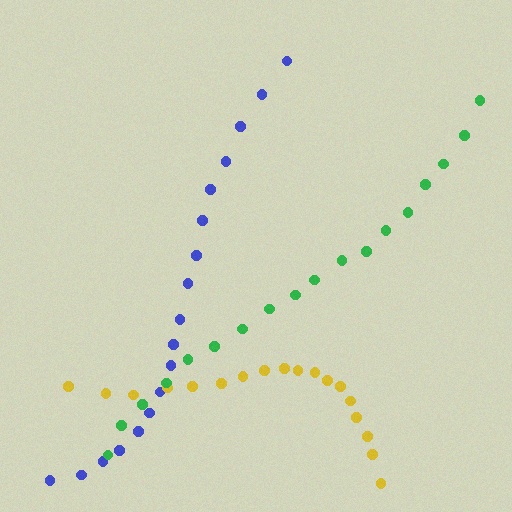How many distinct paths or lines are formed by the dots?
There are 3 distinct paths.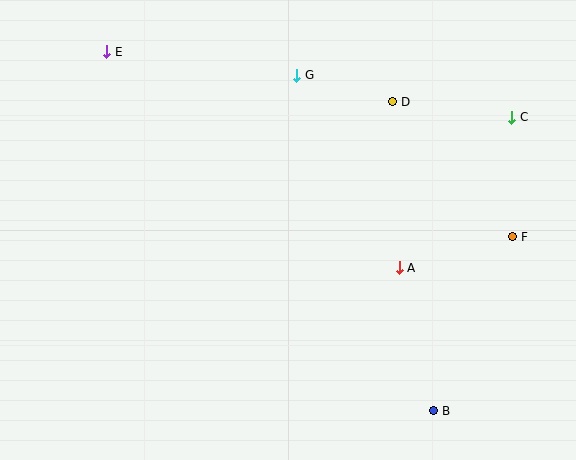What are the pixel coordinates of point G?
Point G is at (297, 75).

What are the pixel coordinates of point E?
Point E is at (107, 52).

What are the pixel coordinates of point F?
Point F is at (513, 237).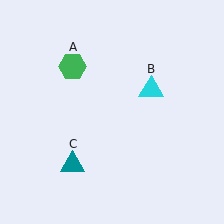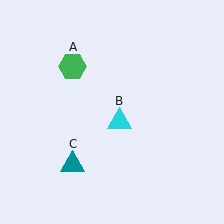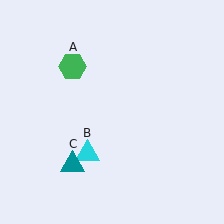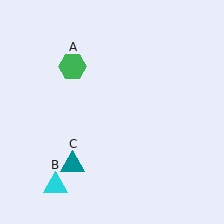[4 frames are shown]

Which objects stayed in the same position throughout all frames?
Green hexagon (object A) and teal triangle (object C) remained stationary.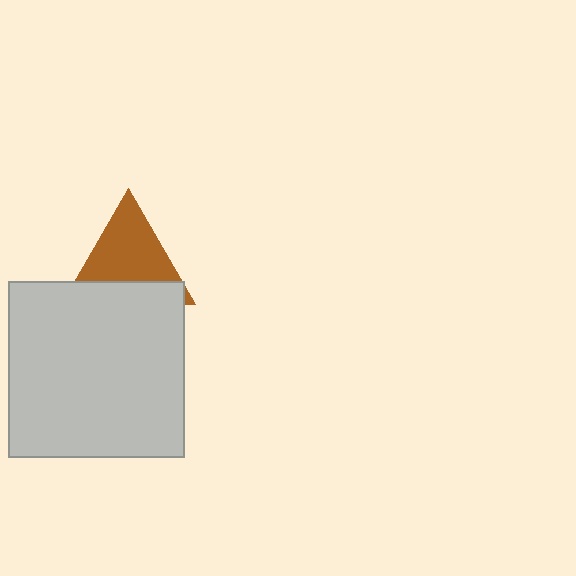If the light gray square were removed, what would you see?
You would see the complete brown triangle.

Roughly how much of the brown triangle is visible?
About half of it is visible (roughly 65%).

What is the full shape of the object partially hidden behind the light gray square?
The partially hidden object is a brown triangle.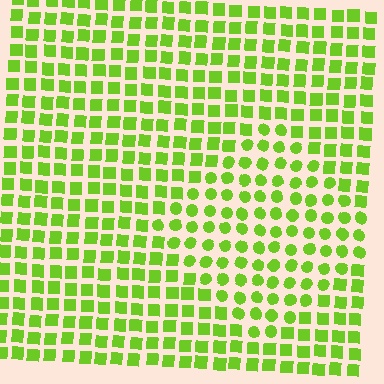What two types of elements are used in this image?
The image uses circles inside the diamond region and squares outside it.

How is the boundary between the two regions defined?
The boundary is defined by a change in element shape: circles inside vs. squares outside. All elements share the same color and spacing.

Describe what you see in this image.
The image is filled with small lime elements arranged in a uniform grid. A diamond-shaped region contains circles, while the surrounding area contains squares. The boundary is defined purely by the change in element shape.